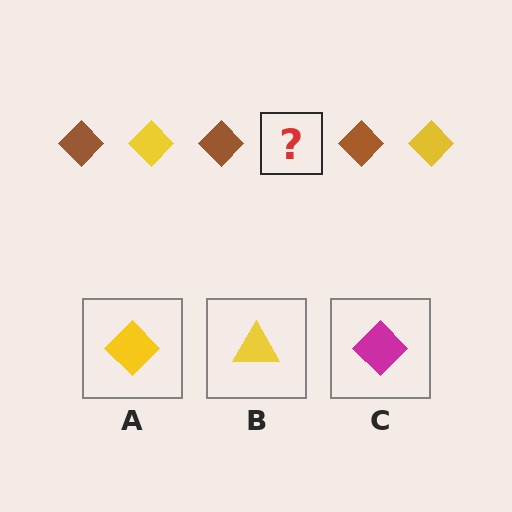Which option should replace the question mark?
Option A.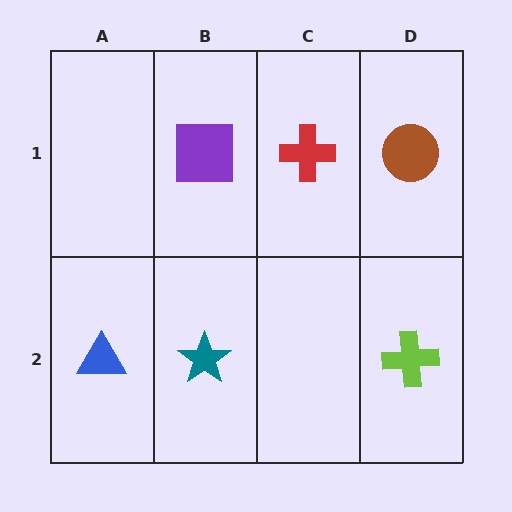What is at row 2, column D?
A lime cross.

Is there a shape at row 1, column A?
No, that cell is empty.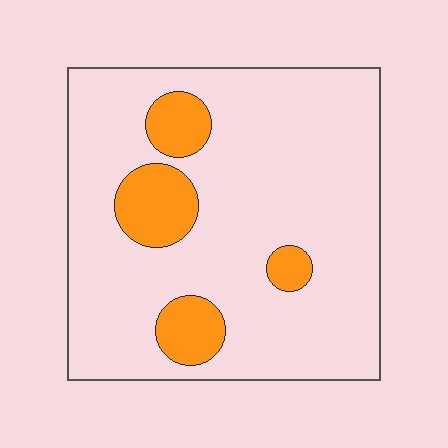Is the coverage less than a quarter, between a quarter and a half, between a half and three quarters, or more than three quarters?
Less than a quarter.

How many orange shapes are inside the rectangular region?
4.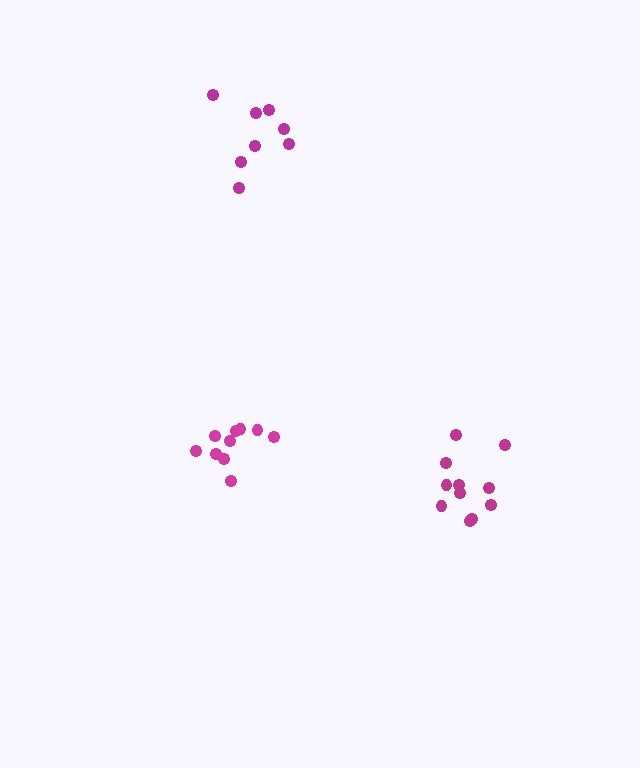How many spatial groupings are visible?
There are 3 spatial groupings.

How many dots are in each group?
Group 1: 11 dots, Group 2: 10 dots, Group 3: 8 dots (29 total).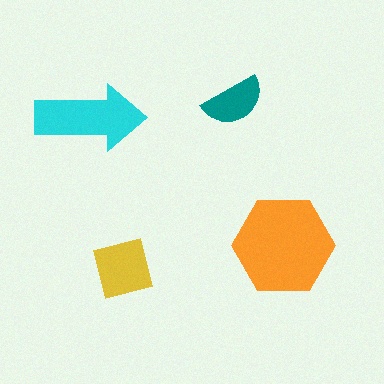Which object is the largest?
The orange hexagon.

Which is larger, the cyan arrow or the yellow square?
The cyan arrow.